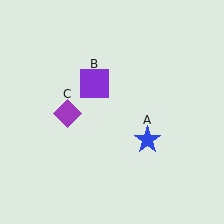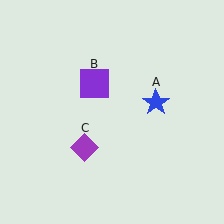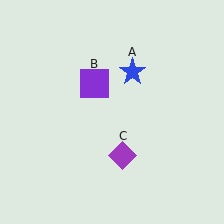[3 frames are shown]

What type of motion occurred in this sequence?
The blue star (object A), purple diamond (object C) rotated counterclockwise around the center of the scene.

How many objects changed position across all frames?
2 objects changed position: blue star (object A), purple diamond (object C).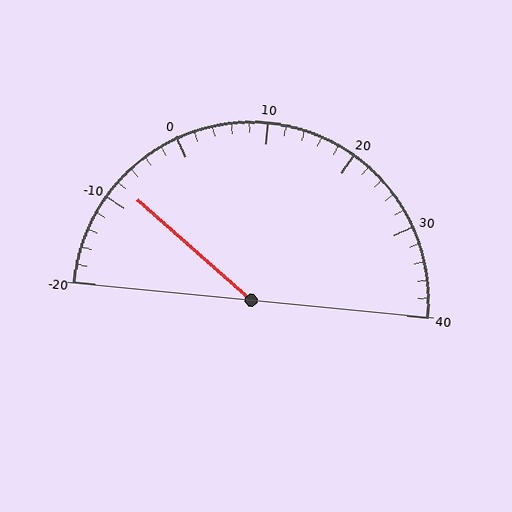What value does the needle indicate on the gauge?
The needle indicates approximately -8.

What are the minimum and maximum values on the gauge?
The gauge ranges from -20 to 40.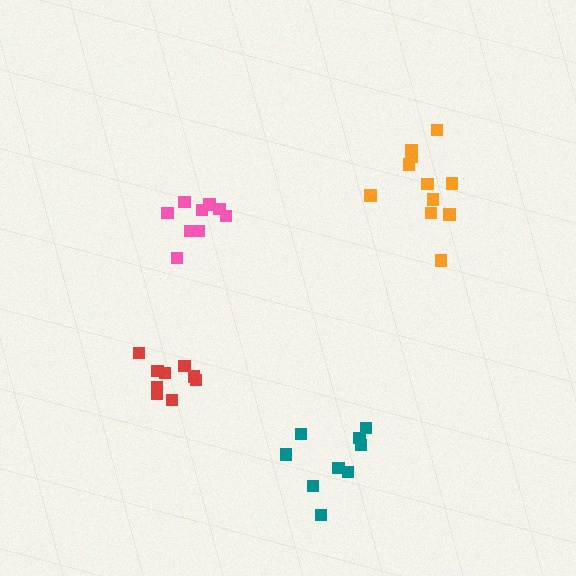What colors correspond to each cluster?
The clusters are colored: pink, red, teal, orange.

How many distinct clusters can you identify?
There are 4 distinct clusters.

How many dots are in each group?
Group 1: 9 dots, Group 2: 9 dots, Group 3: 9 dots, Group 4: 11 dots (38 total).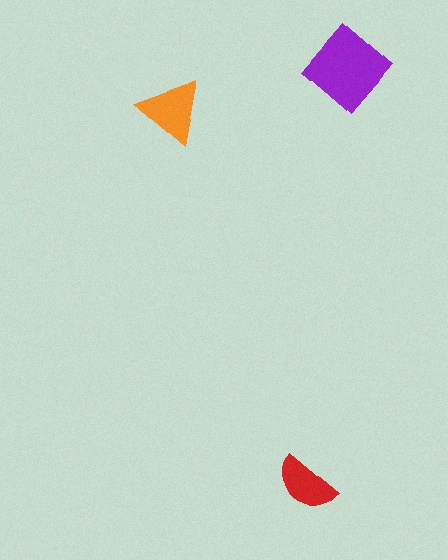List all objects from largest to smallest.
The purple diamond, the orange triangle, the red semicircle.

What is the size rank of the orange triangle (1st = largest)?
2nd.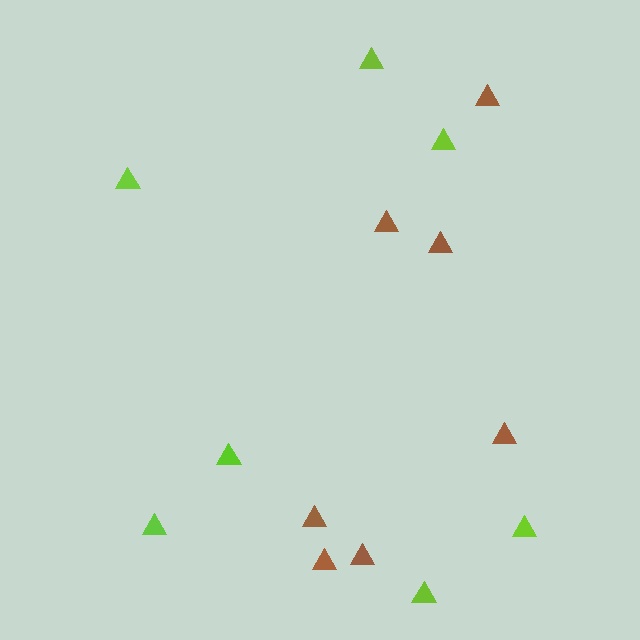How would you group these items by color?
There are 2 groups: one group of lime triangles (7) and one group of brown triangles (7).